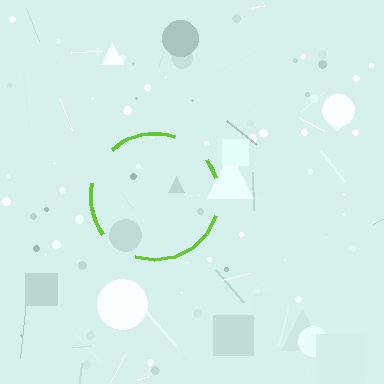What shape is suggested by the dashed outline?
The dashed outline suggests a circle.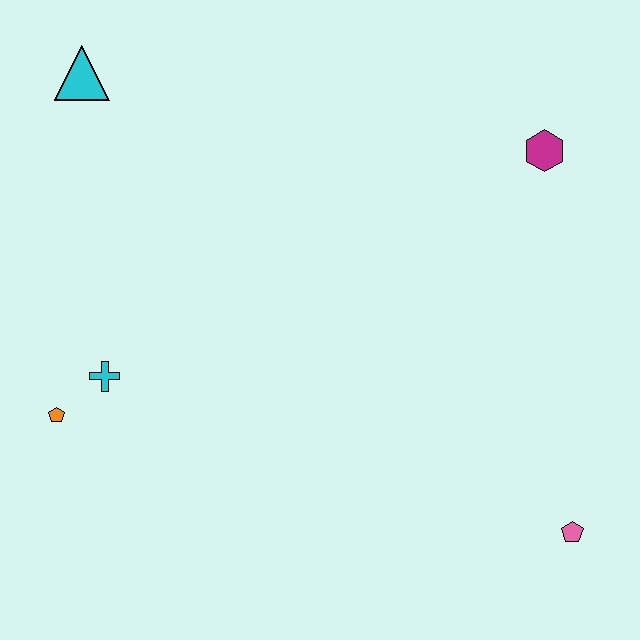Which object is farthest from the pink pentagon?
The cyan triangle is farthest from the pink pentagon.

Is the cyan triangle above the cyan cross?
Yes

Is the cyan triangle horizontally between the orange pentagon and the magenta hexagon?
Yes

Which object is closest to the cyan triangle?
The cyan cross is closest to the cyan triangle.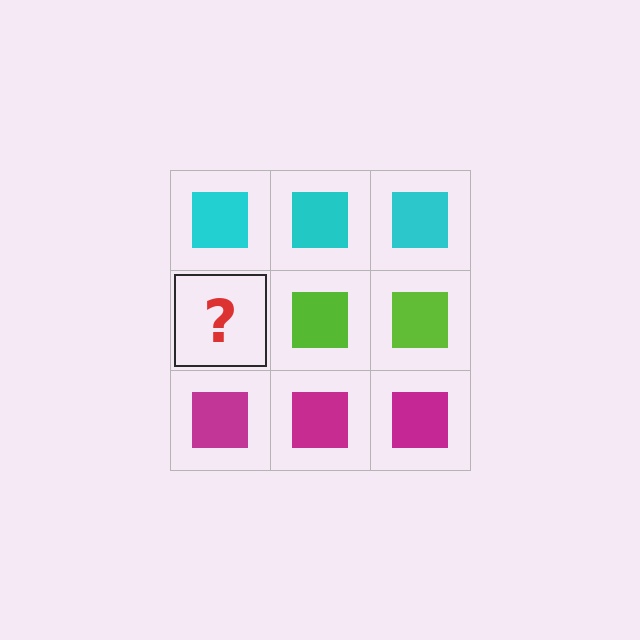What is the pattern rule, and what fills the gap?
The rule is that each row has a consistent color. The gap should be filled with a lime square.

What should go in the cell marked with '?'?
The missing cell should contain a lime square.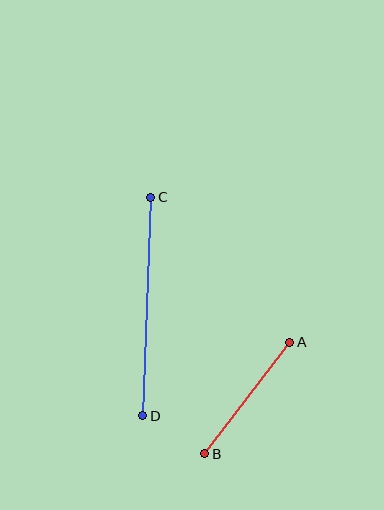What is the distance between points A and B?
The distance is approximately 140 pixels.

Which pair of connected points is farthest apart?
Points C and D are farthest apart.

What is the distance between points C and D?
The distance is approximately 219 pixels.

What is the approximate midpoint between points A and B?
The midpoint is at approximately (247, 398) pixels.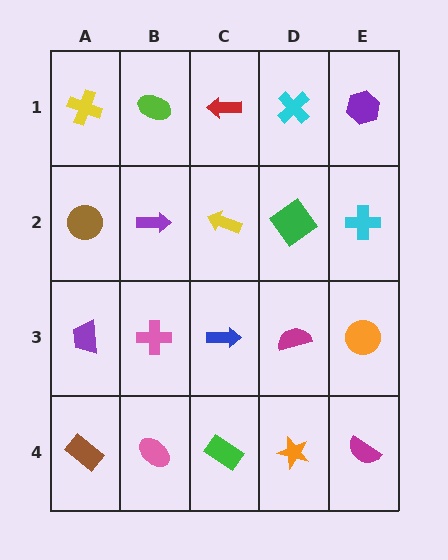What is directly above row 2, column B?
A lime ellipse.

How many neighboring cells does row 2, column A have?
3.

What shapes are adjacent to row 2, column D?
A cyan cross (row 1, column D), a magenta semicircle (row 3, column D), a yellow arrow (row 2, column C), a cyan cross (row 2, column E).